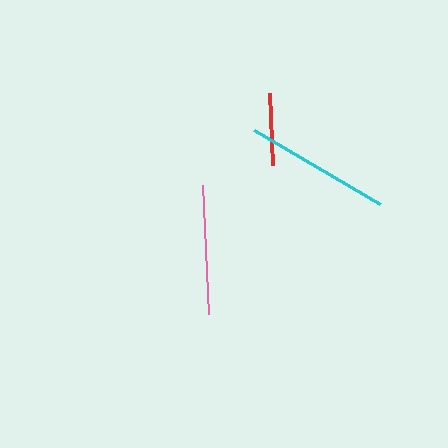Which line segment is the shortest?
The red line is the shortest at approximately 72 pixels.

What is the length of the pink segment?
The pink segment is approximately 129 pixels long.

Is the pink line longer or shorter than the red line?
The pink line is longer than the red line.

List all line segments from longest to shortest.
From longest to shortest: cyan, pink, red.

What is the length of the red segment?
The red segment is approximately 72 pixels long.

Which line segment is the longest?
The cyan line is the longest at approximately 146 pixels.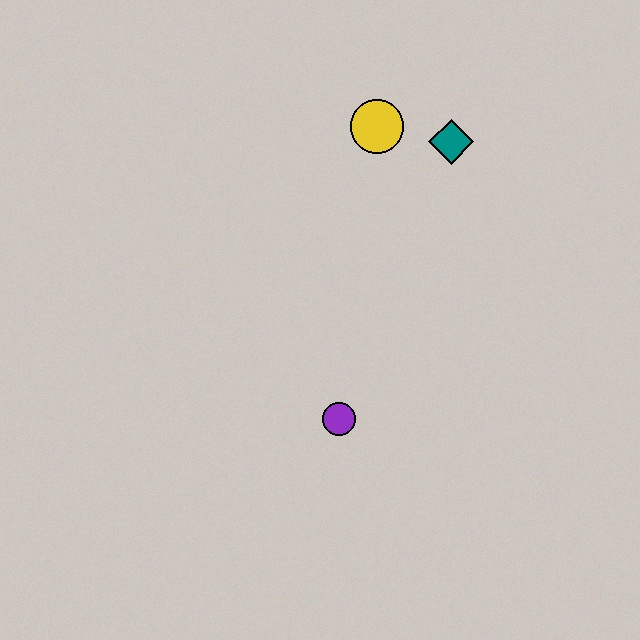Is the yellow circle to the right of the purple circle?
Yes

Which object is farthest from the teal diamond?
The purple circle is farthest from the teal diamond.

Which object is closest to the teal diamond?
The yellow circle is closest to the teal diamond.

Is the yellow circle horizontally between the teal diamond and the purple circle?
Yes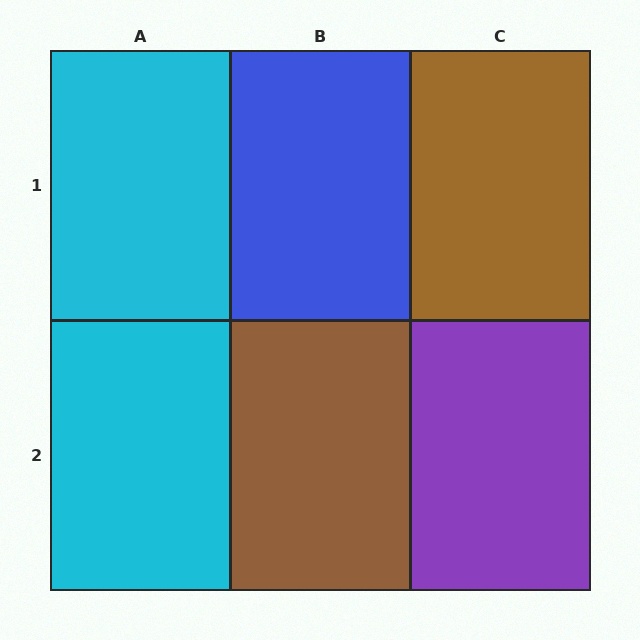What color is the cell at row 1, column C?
Brown.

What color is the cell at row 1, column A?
Cyan.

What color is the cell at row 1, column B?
Blue.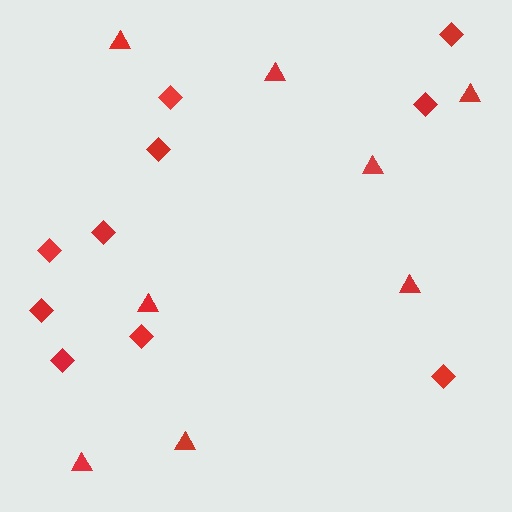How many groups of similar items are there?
There are 2 groups: one group of triangles (8) and one group of diamonds (10).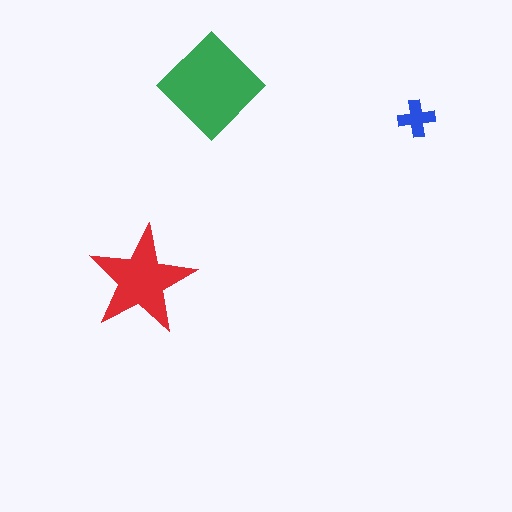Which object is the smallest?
The blue cross.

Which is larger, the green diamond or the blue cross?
The green diamond.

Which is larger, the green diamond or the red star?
The green diamond.